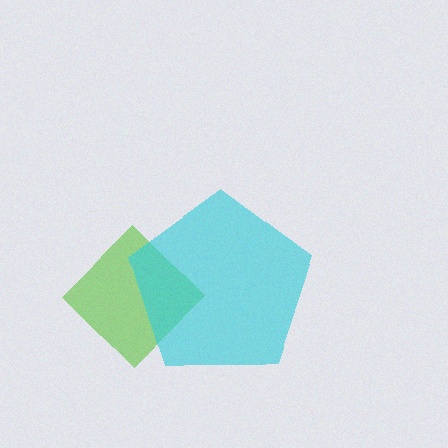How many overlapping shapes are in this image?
There are 2 overlapping shapes in the image.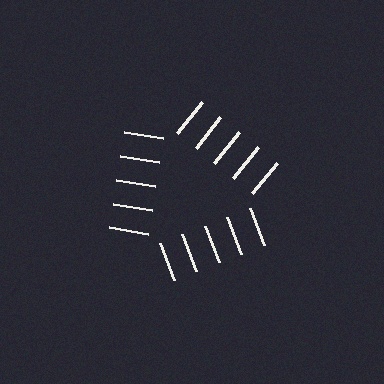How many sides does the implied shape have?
3 sides — the line-ends trace a triangle.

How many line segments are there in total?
15 — 5 along each of the 3 edges.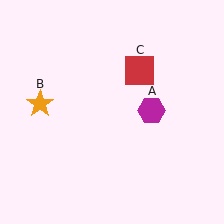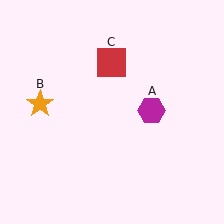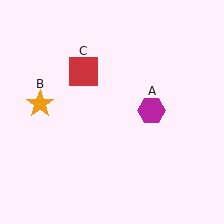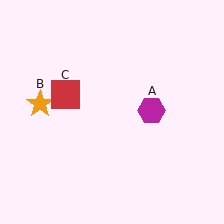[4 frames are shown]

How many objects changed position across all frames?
1 object changed position: red square (object C).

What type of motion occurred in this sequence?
The red square (object C) rotated counterclockwise around the center of the scene.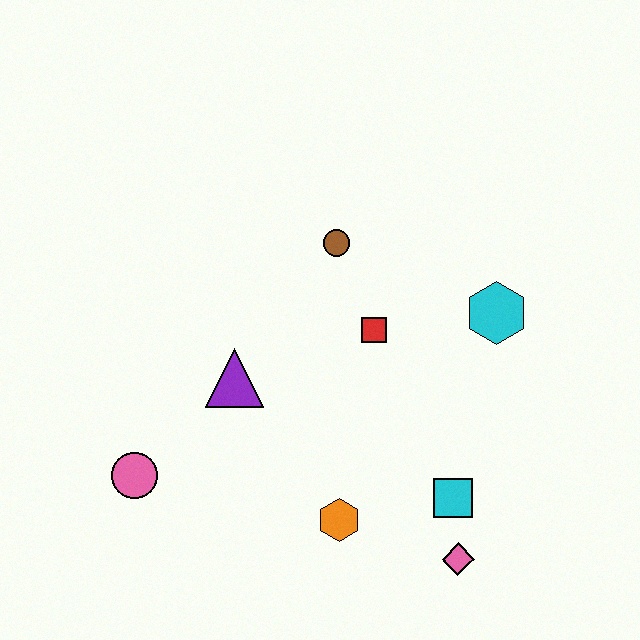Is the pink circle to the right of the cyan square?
No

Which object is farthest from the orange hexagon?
The brown circle is farthest from the orange hexagon.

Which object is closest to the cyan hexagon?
The red square is closest to the cyan hexagon.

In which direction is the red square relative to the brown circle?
The red square is below the brown circle.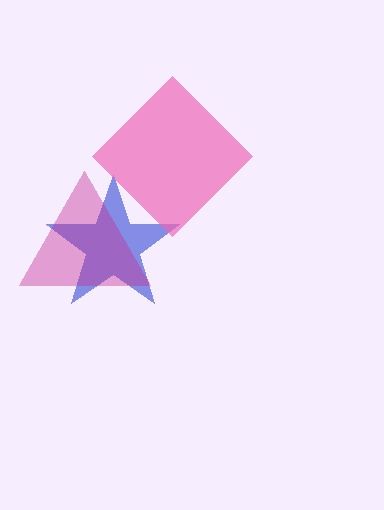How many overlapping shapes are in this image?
There are 3 overlapping shapes in the image.